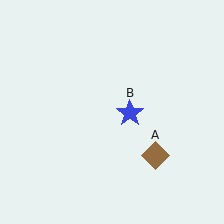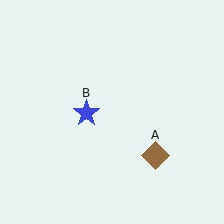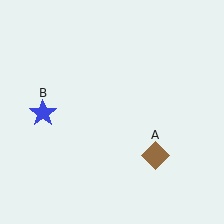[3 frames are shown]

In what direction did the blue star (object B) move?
The blue star (object B) moved left.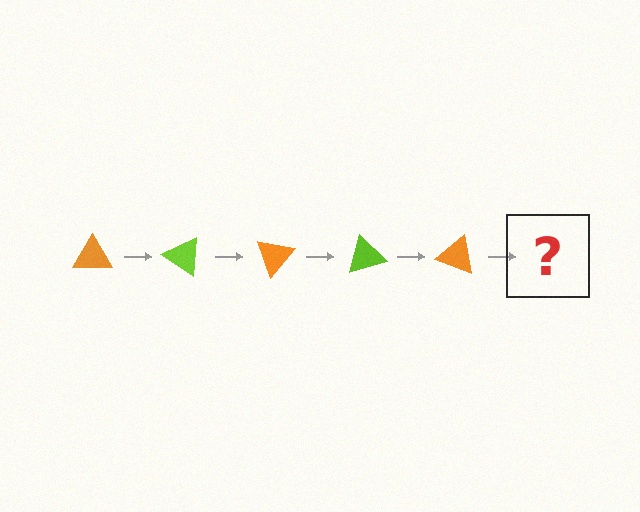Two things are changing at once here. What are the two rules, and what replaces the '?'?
The two rules are that it rotates 35 degrees each step and the color cycles through orange and lime. The '?' should be a lime triangle, rotated 175 degrees from the start.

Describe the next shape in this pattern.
It should be a lime triangle, rotated 175 degrees from the start.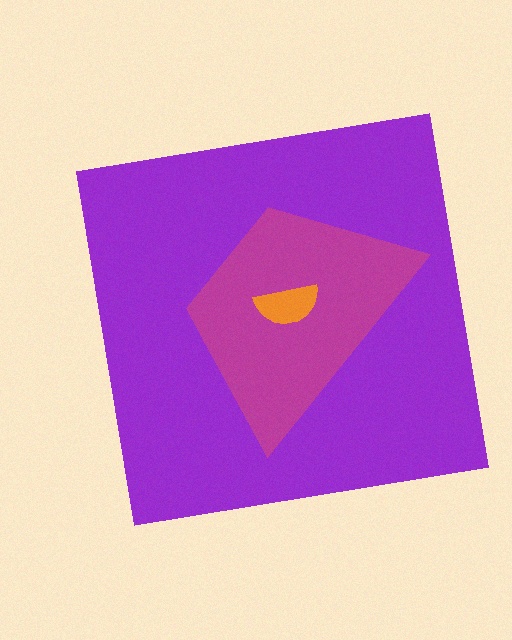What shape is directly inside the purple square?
The magenta trapezoid.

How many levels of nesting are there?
3.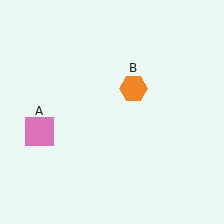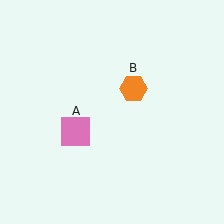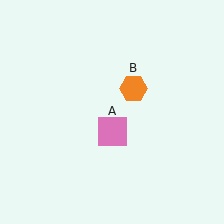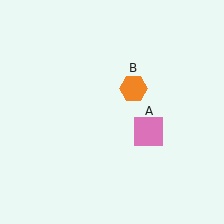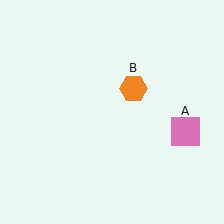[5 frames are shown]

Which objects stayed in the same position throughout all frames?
Orange hexagon (object B) remained stationary.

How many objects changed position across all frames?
1 object changed position: pink square (object A).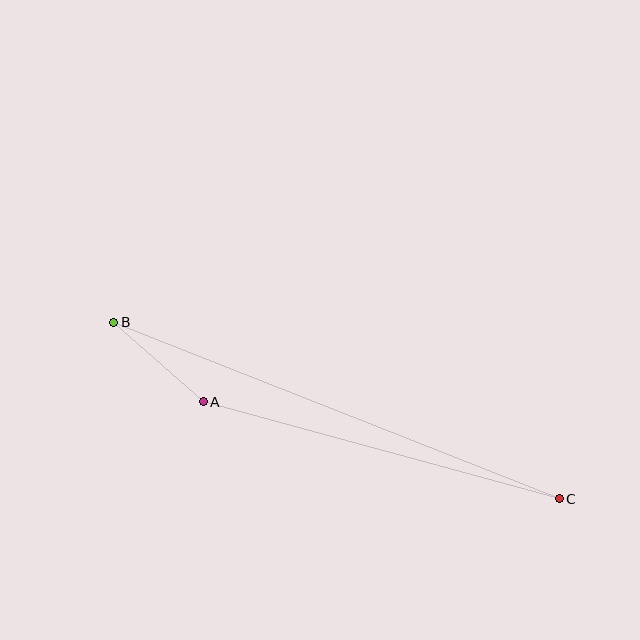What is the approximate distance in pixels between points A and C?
The distance between A and C is approximately 368 pixels.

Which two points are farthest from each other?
Points B and C are farthest from each other.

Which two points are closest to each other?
Points A and B are closest to each other.